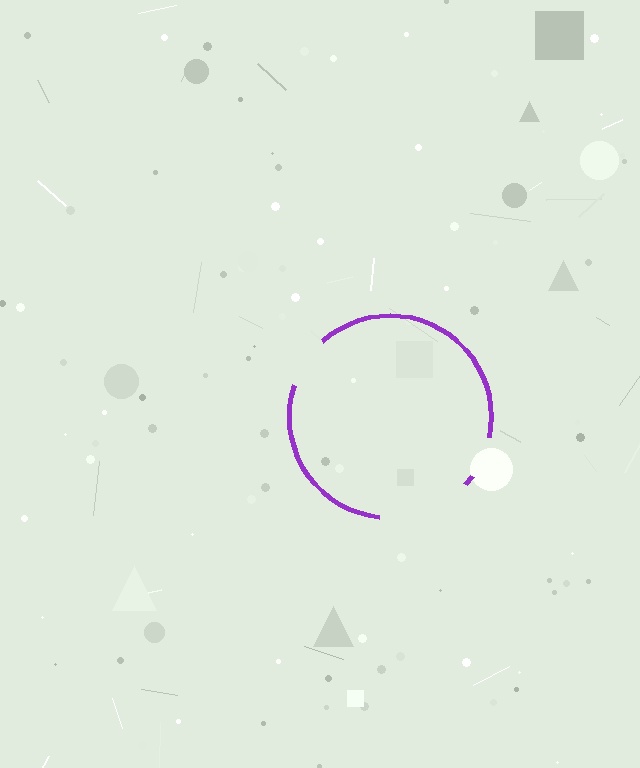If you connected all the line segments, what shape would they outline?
They would outline a circle.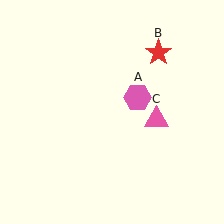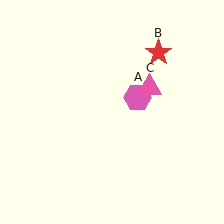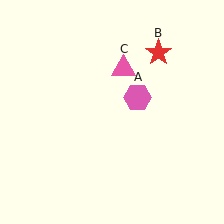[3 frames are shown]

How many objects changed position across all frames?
1 object changed position: pink triangle (object C).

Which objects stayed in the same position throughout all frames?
Pink hexagon (object A) and red star (object B) remained stationary.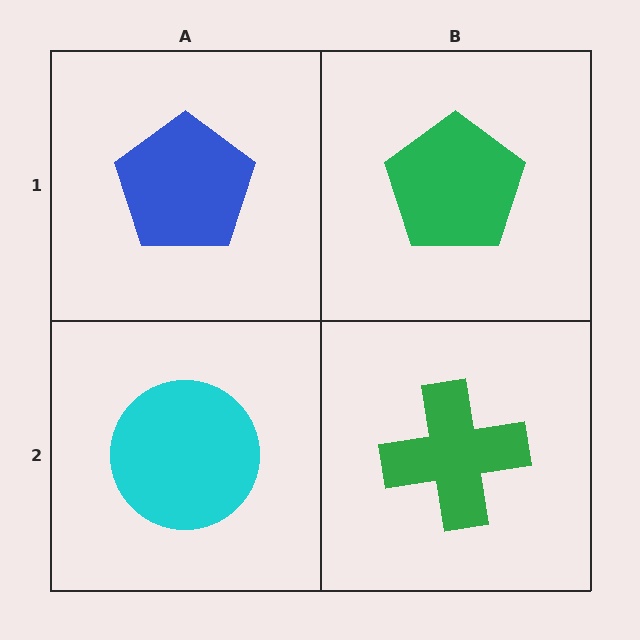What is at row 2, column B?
A green cross.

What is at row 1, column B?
A green pentagon.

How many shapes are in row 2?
2 shapes.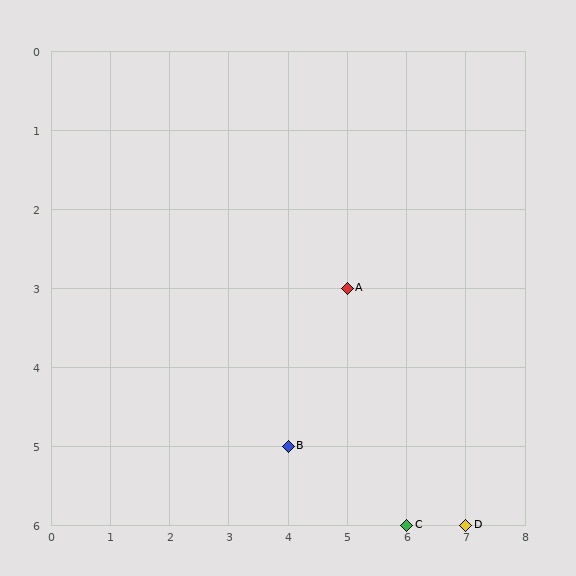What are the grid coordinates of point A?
Point A is at grid coordinates (5, 3).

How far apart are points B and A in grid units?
Points B and A are 1 column and 2 rows apart (about 2.2 grid units diagonally).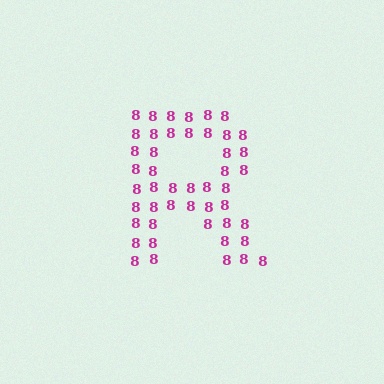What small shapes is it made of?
It is made of small digit 8's.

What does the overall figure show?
The overall figure shows the letter R.